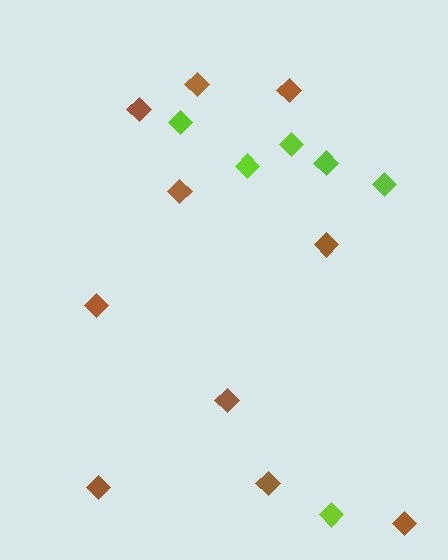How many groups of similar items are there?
There are 2 groups: one group of lime diamonds (6) and one group of brown diamonds (10).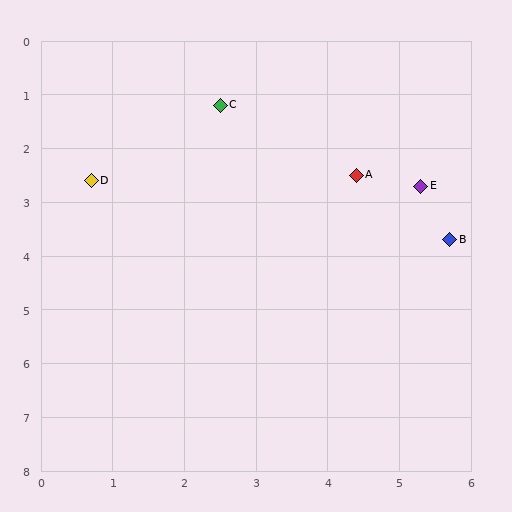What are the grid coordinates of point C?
Point C is at approximately (2.5, 1.2).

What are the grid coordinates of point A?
Point A is at approximately (4.4, 2.5).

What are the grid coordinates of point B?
Point B is at approximately (5.7, 3.7).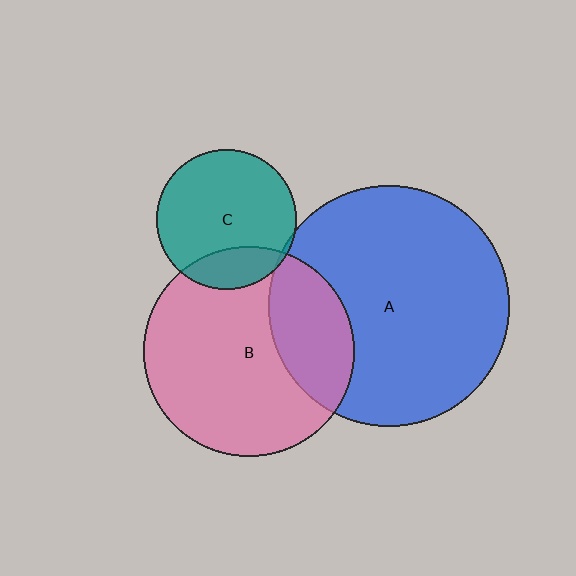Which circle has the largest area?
Circle A (blue).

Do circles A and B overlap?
Yes.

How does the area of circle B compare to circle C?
Approximately 2.3 times.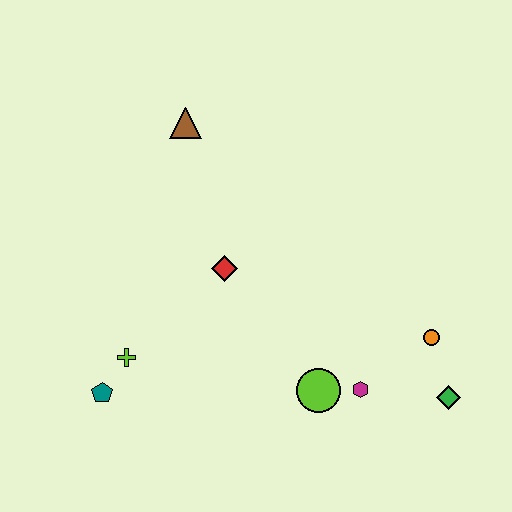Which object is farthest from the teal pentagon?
The green diamond is farthest from the teal pentagon.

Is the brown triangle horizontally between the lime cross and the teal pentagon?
No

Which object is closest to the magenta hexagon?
The lime circle is closest to the magenta hexagon.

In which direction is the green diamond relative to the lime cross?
The green diamond is to the right of the lime cross.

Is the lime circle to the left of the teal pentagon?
No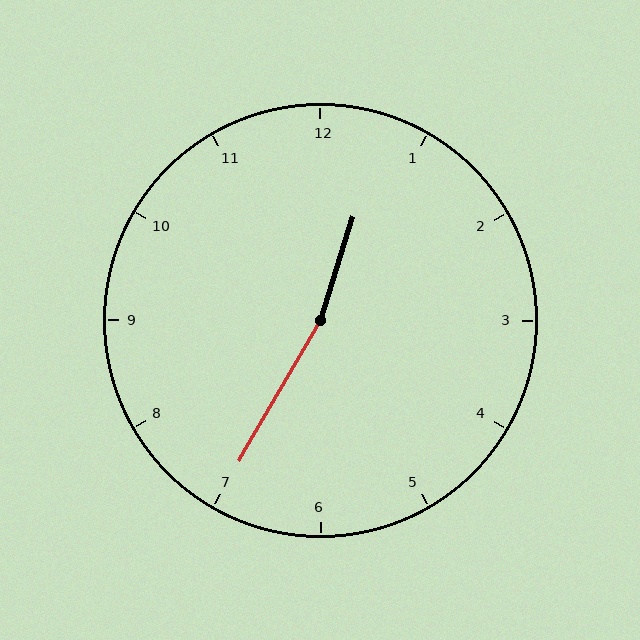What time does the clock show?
12:35.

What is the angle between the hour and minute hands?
Approximately 168 degrees.